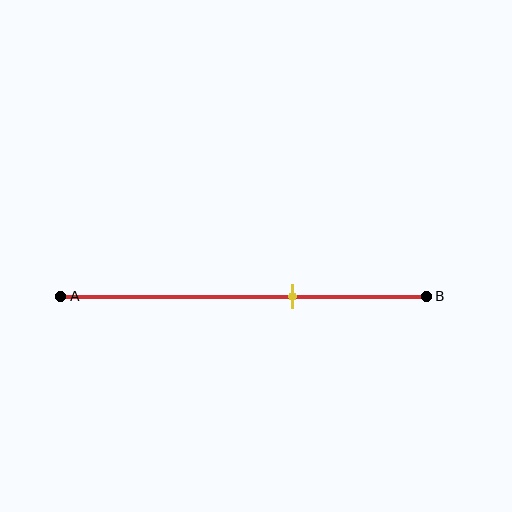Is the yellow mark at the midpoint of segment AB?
No, the mark is at about 65% from A, not at the 50% midpoint.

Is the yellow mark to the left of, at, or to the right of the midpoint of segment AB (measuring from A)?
The yellow mark is to the right of the midpoint of segment AB.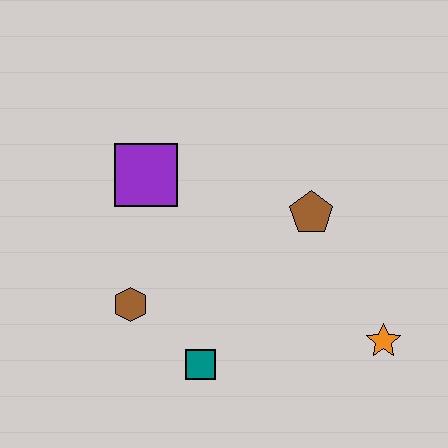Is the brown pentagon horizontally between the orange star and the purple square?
Yes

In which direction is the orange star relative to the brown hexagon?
The orange star is to the right of the brown hexagon.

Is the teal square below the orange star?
Yes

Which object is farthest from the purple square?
The orange star is farthest from the purple square.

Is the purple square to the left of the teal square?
Yes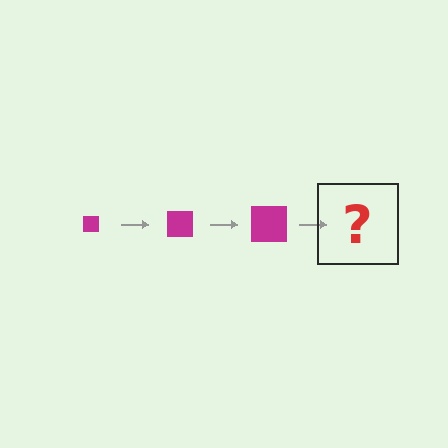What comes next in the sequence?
The next element should be a magenta square, larger than the previous one.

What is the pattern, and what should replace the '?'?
The pattern is that the square gets progressively larger each step. The '?' should be a magenta square, larger than the previous one.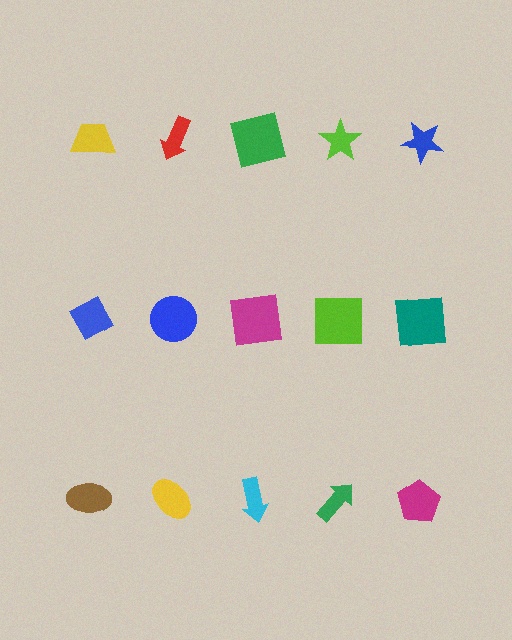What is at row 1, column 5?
A blue star.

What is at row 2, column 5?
A teal square.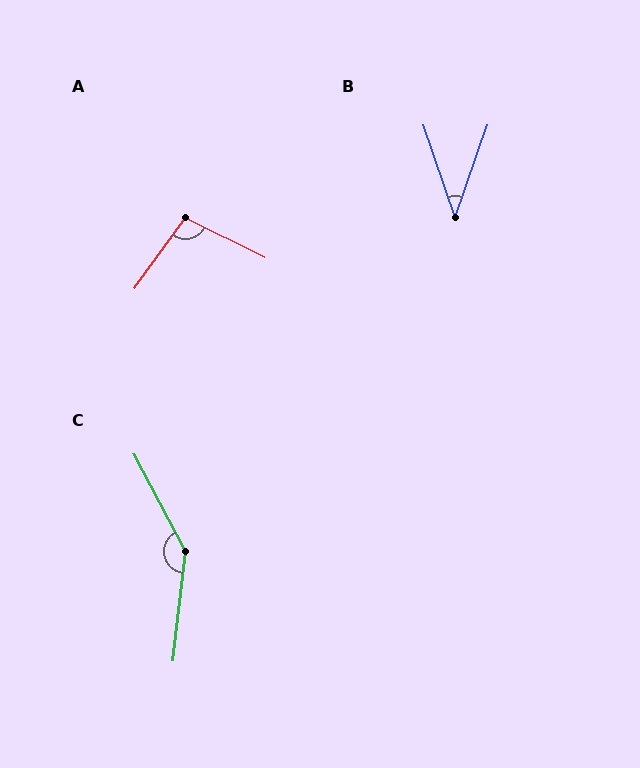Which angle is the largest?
C, at approximately 146 degrees.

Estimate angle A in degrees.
Approximately 99 degrees.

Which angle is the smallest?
B, at approximately 38 degrees.